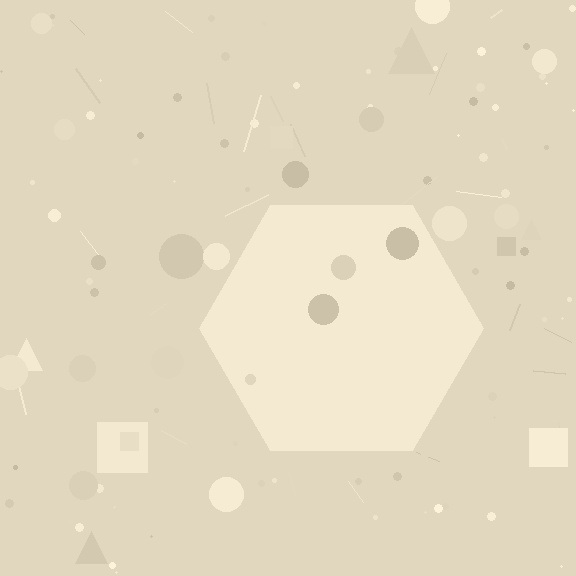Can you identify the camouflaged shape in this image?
The camouflaged shape is a hexagon.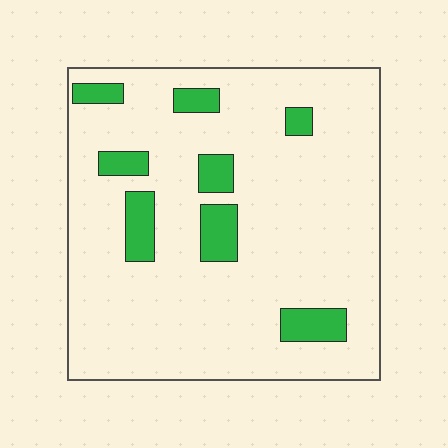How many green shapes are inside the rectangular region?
8.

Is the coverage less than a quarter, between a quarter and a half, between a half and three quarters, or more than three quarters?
Less than a quarter.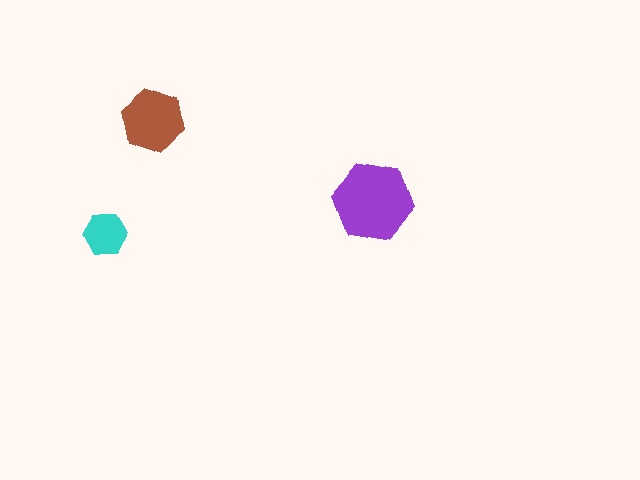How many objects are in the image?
There are 3 objects in the image.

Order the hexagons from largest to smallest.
the purple one, the brown one, the cyan one.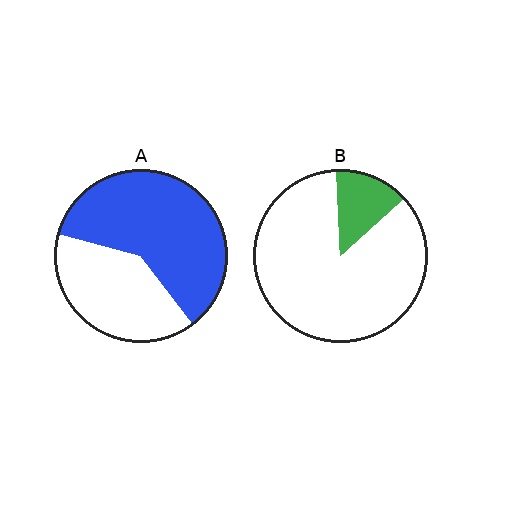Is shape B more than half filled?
No.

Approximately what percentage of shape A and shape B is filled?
A is approximately 60% and B is approximately 15%.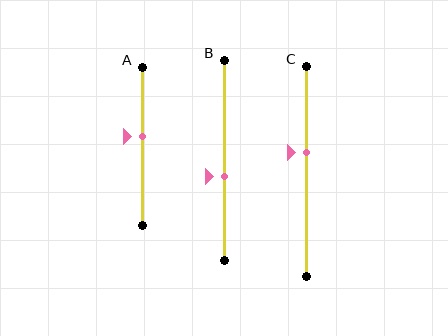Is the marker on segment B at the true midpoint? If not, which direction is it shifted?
No, the marker on segment B is shifted downward by about 8% of the segment length.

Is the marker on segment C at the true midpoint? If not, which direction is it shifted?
No, the marker on segment C is shifted upward by about 9% of the segment length.